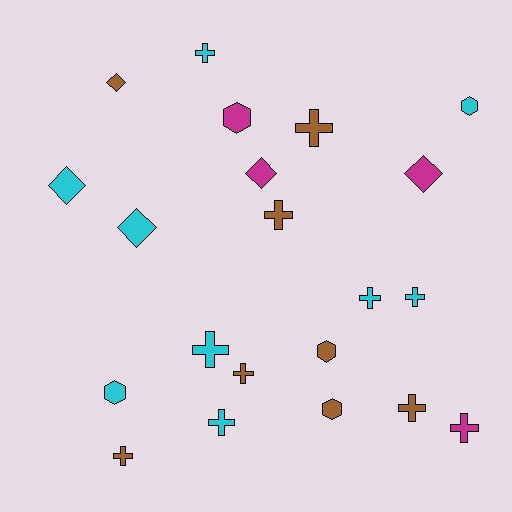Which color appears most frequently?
Cyan, with 9 objects.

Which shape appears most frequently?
Cross, with 11 objects.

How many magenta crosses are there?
There is 1 magenta cross.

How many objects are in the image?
There are 21 objects.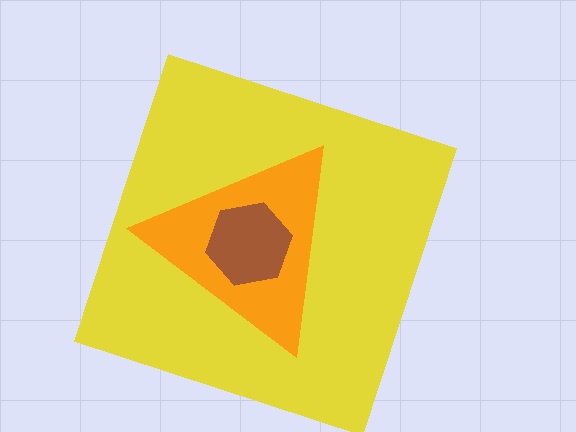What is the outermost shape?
The yellow square.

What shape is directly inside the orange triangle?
The brown hexagon.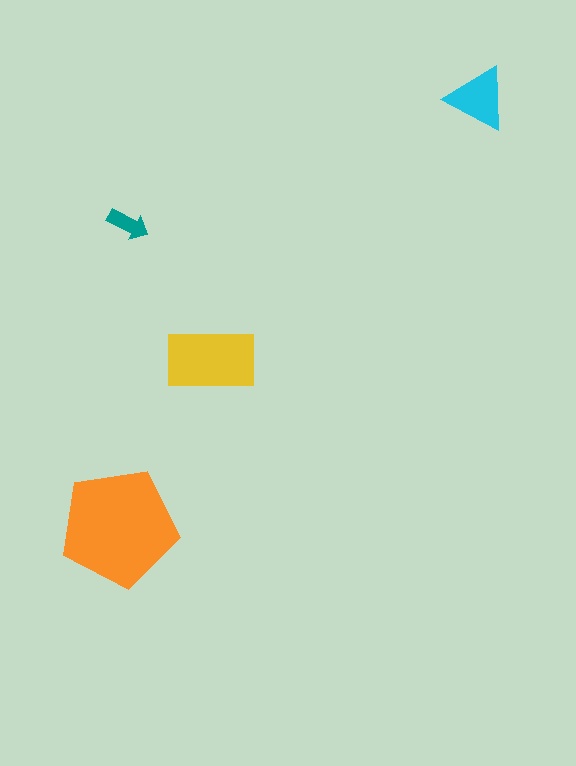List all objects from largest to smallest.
The orange pentagon, the yellow rectangle, the cyan triangle, the teal arrow.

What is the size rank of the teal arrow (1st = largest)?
4th.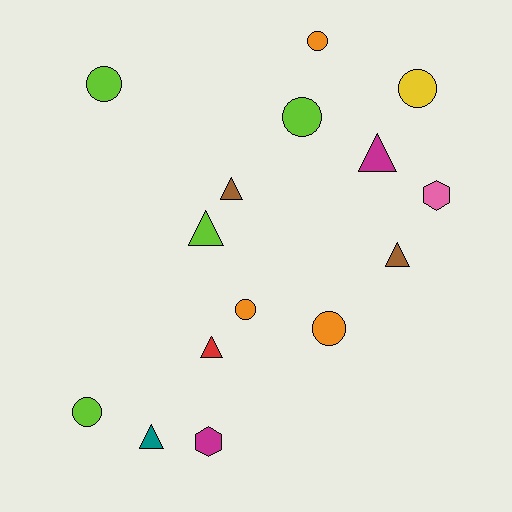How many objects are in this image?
There are 15 objects.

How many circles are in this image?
There are 7 circles.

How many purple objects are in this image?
There are no purple objects.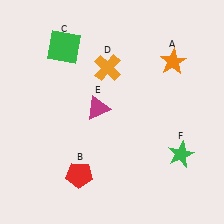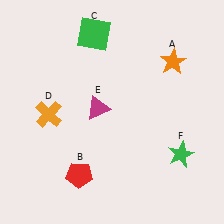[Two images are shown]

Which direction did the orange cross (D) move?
The orange cross (D) moved left.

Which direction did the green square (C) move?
The green square (C) moved right.